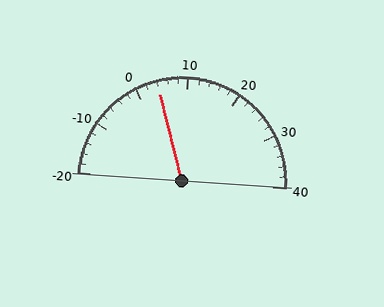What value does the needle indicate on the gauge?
The needle indicates approximately 4.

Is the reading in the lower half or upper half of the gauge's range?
The reading is in the lower half of the range (-20 to 40).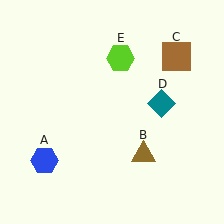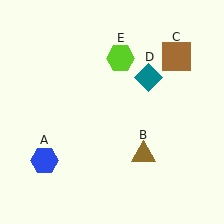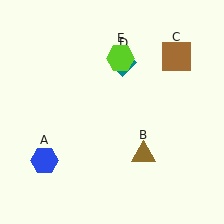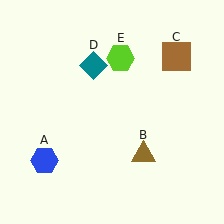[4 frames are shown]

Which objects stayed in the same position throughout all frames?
Blue hexagon (object A) and brown triangle (object B) and brown square (object C) and lime hexagon (object E) remained stationary.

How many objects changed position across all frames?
1 object changed position: teal diamond (object D).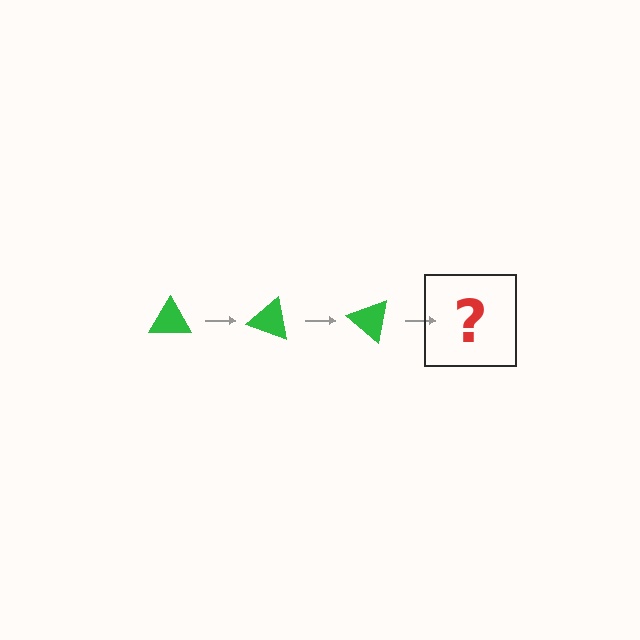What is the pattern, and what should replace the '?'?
The pattern is that the triangle rotates 20 degrees each step. The '?' should be a green triangle rotated 60 degrees.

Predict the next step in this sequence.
The next step is a green triangle rotated 60 degrees.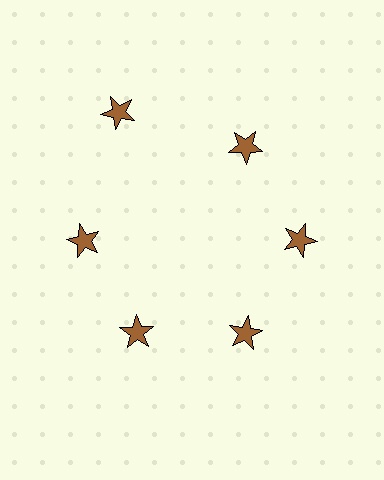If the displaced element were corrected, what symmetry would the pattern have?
It would have 6-fold rotational symmetry — the pattern would map onto itself every 60 degrees.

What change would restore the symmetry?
The symmetry would be restored by moving it inward, back onto the ring so that all 6 stars sit at equal angles and equal distance from the center.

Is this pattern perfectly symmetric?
No. The 6 brown stars are arranged in a ring, but one element near the 11 o'clock position is pushed outward from the center, breaking the 6-fold rotational symmetry.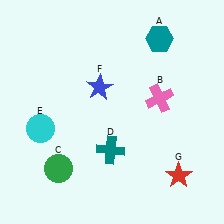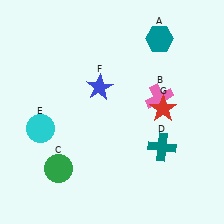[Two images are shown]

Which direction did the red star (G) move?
The red star (G) moved up.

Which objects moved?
The objects that moved are: the teal cross (D), the red star (G).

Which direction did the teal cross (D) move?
The teal cross (D) moved right.